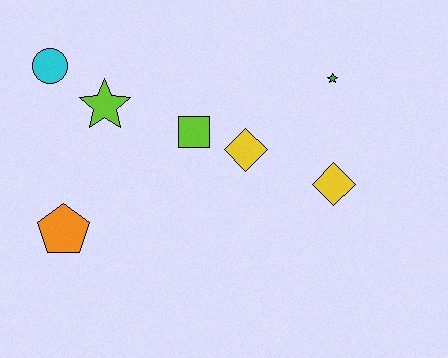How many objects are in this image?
There are 7 objects.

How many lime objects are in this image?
There are 2 lime objects.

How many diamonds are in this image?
There are 2 diamonds.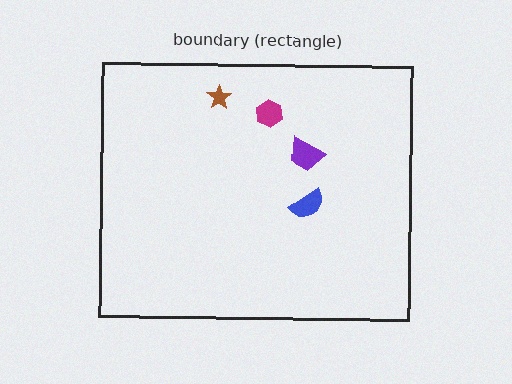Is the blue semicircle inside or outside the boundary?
Inside.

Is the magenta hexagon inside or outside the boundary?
Inside.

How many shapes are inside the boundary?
4 inside, 0 outside.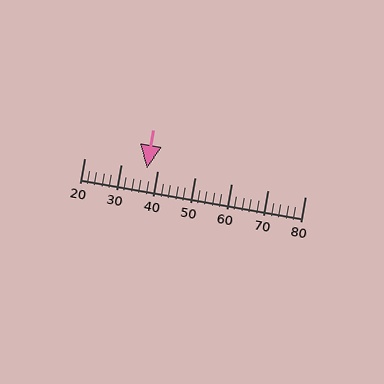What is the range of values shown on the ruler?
The ruler shows values from 20 to 80.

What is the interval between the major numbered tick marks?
The major tick marks are spaced 10 units apart.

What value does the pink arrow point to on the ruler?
The pink arrow points to approximately 37.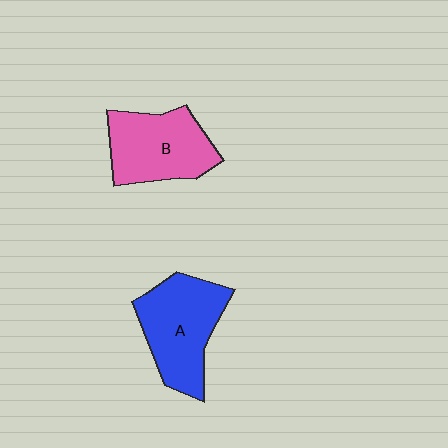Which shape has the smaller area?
Shape B (pink).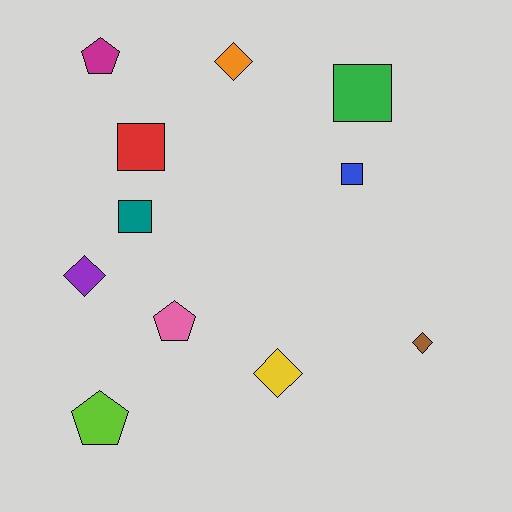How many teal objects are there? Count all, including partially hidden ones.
There is 1 teal object.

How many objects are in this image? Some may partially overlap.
There are 11 objects.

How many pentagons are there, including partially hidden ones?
There are 3 pentagons.